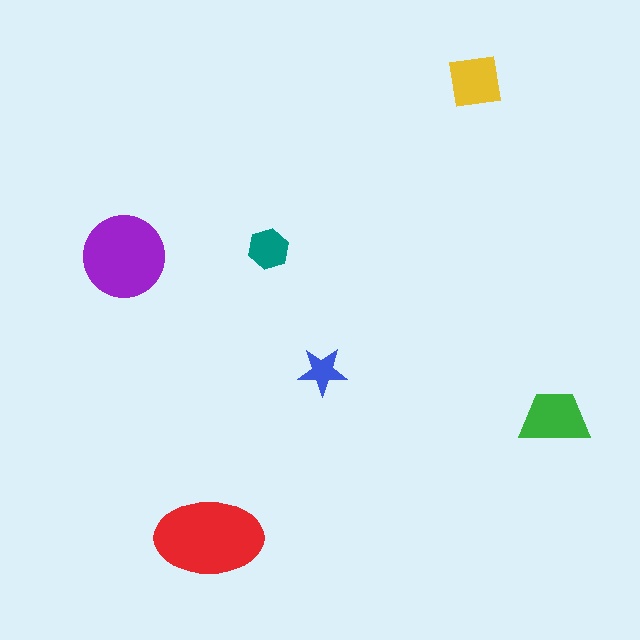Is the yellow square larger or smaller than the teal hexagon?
Larger.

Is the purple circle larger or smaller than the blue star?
Larger.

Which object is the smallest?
The blue star.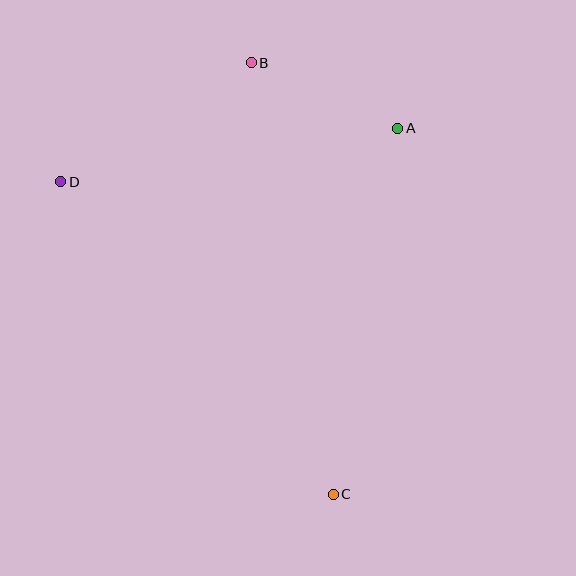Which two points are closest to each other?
Points A and B are closest to each other.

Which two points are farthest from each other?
Points B and C are farthest from each other.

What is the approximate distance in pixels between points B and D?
The distance between B and D is approximately 224 pixels.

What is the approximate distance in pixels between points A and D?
The distance between A and D is approximately 341 pixels.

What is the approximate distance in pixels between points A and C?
The distance between A and C is approximately 372 pixels.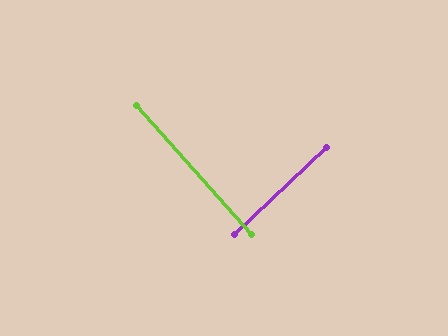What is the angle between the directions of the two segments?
Approximately 88 degrees.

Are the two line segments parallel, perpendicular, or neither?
Perpendicular — they meet at approximately 88°.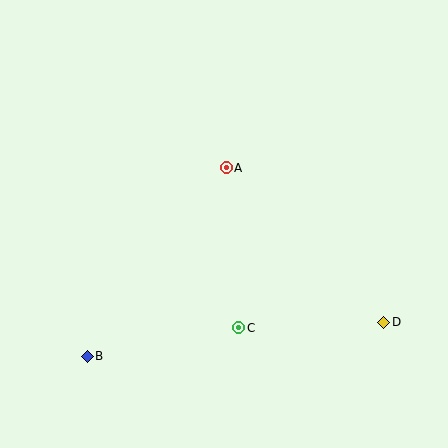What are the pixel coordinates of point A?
Point A is at (226, 168).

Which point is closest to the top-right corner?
Point A is closest to the top-right corner.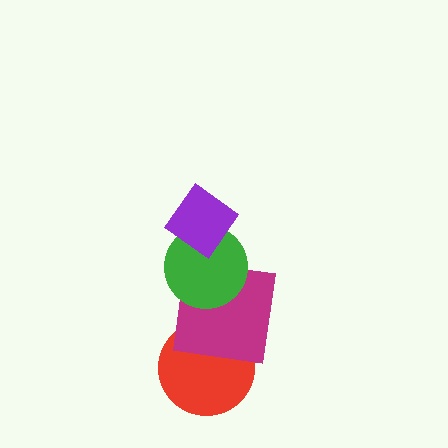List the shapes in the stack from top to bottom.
From top to bottom: the purple diamond, the green circle, the magenta square, the red circle.